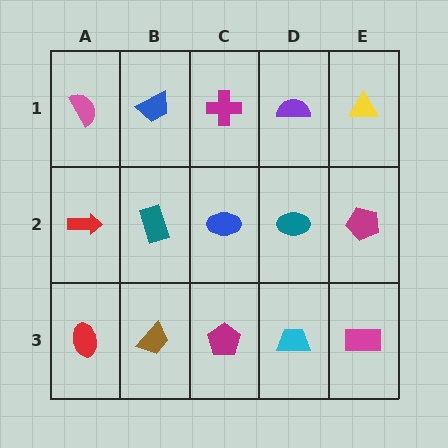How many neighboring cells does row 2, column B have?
4.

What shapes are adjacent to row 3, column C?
A blue ellipse (row 2, column C), a brown trapezoid (row 3, column B), a cyan trapezoid (row 3, column D).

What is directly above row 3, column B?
A teal rectangle.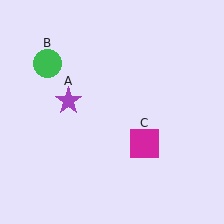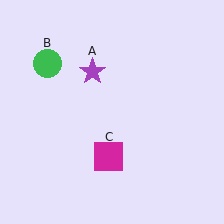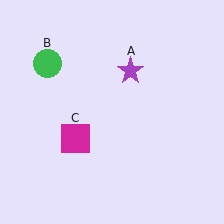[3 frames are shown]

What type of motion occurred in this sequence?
The purple star (object A), magenta square (object C) rotated clockwise around the center of the scene.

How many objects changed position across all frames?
2 objects changed position: purple star (object A), magenta square (object C).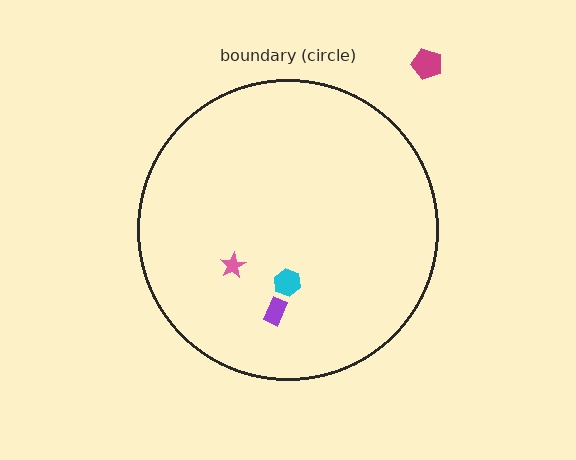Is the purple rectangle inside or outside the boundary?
Inside.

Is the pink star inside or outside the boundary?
Inside.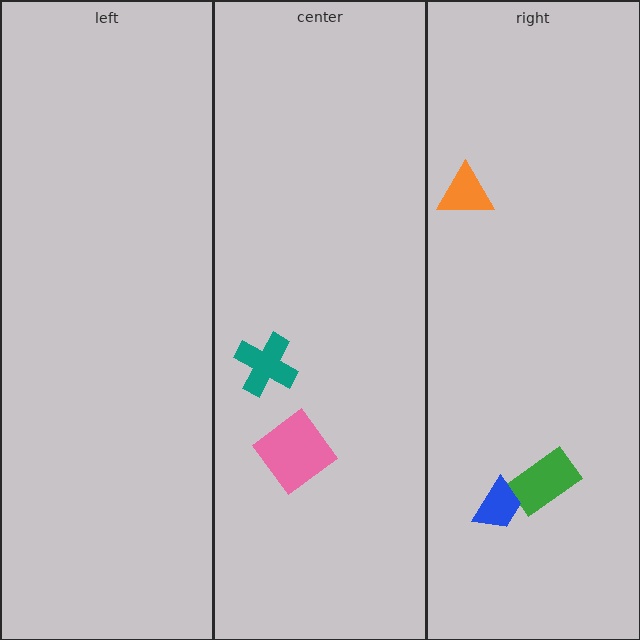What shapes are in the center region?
The pink diamond, the teal cross.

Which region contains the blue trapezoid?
The right region.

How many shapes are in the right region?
3.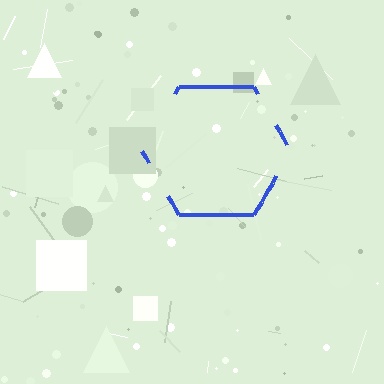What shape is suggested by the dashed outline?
The dashed outline suggests a hexagon.